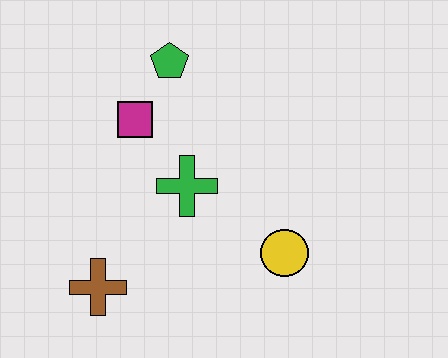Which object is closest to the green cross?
The magenta square is closest to the green cross.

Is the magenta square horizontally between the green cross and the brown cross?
Yes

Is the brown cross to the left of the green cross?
Yes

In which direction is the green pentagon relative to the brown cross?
The green pentagon is above the brown cross.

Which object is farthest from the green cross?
The brown cross is farthest from the green cross.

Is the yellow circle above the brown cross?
Yes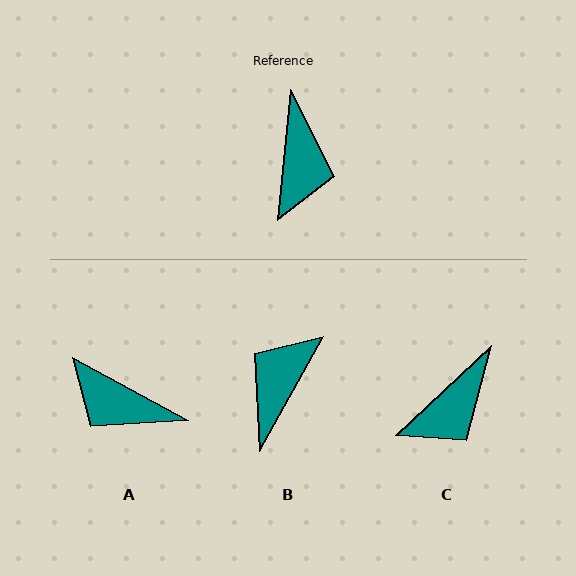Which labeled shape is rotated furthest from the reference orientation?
B, about 156 degrees away.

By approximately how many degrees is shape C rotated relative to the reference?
Approximately 41 degrees clockwise.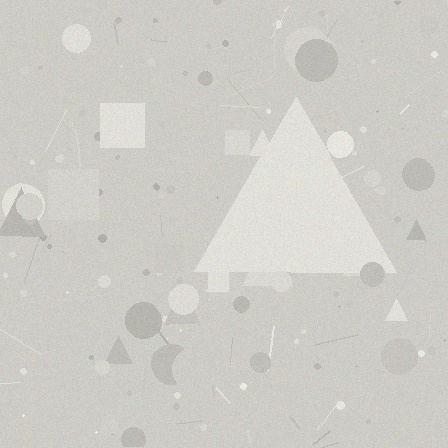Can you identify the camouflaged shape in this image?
The camouflaged shape is a triangle.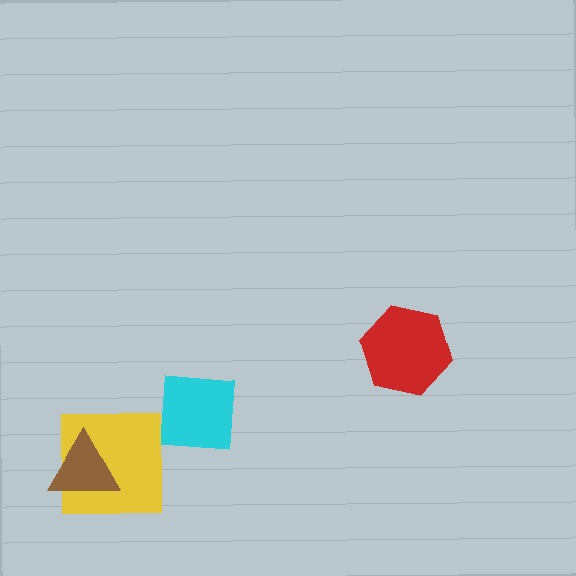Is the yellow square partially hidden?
Yes, it is partially covered by another shape.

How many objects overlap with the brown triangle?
1 object overlaps with the brown triangle.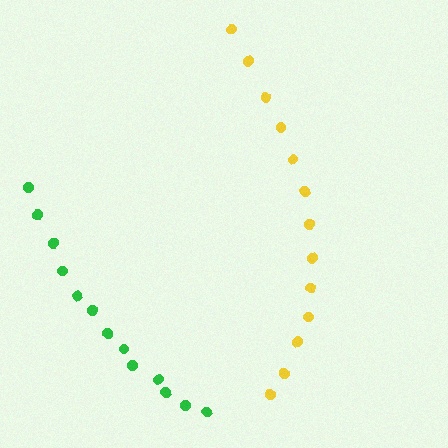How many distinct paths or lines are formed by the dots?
There are 2 distinct paths.